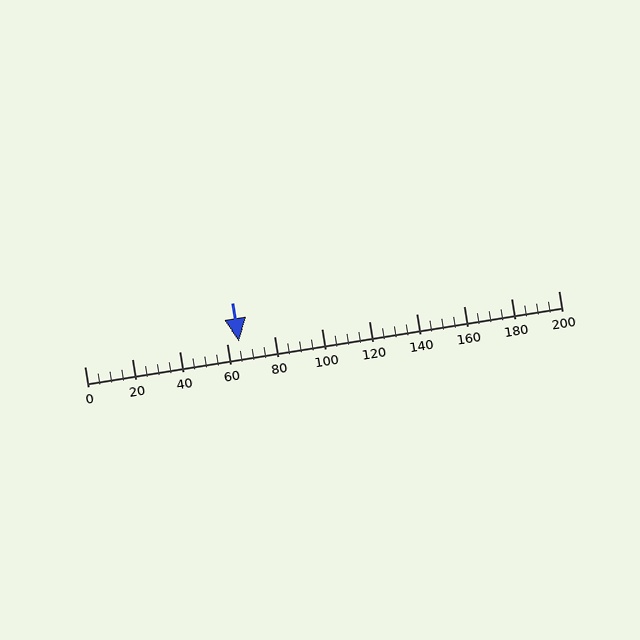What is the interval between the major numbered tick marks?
The major tick marks are spaced 20 units apart.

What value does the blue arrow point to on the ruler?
The blue arrow points to approximately 65.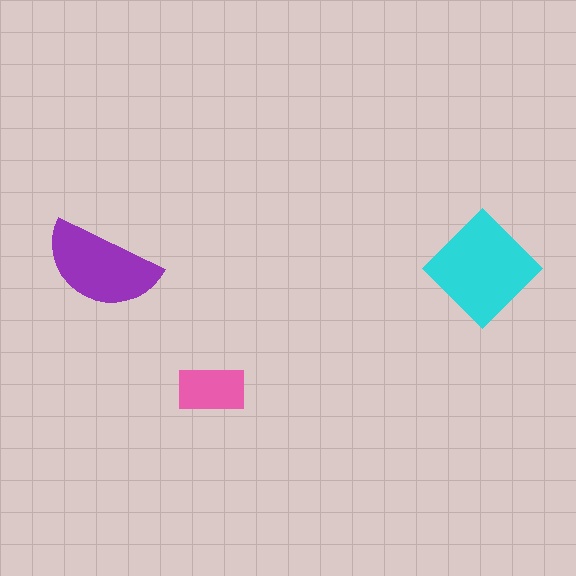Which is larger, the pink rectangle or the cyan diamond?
The cyan diamond.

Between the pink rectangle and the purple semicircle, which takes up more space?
The purple semicircle.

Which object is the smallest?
The pink rectangle.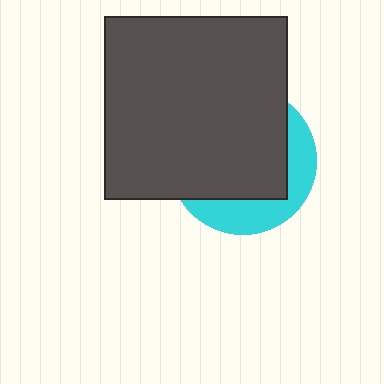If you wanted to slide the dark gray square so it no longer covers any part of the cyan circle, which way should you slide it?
Slide it toward the upper-left — that is the most direct way to separate the two shapes.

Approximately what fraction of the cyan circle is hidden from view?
Roughly 69% of the cyan circle is hidden behind the dark gray square.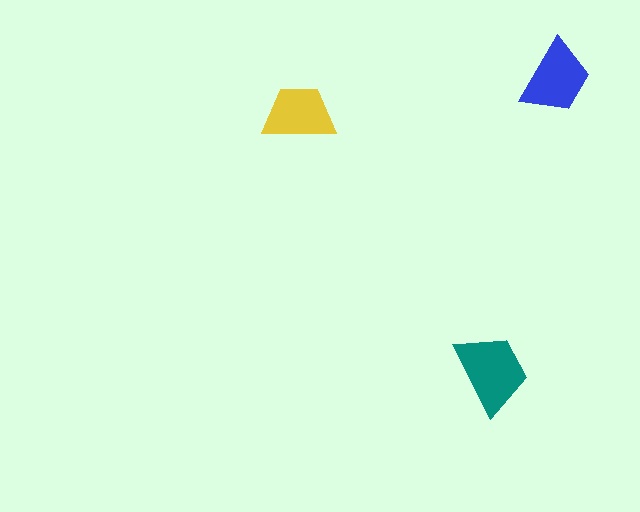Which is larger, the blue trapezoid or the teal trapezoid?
The teal one.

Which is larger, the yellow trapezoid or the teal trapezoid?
The teal one.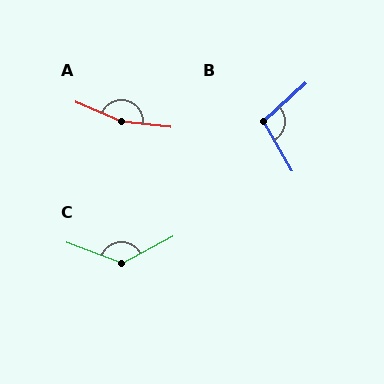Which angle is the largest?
A, at approximately 162 degrees.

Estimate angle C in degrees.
Approximately 131 degrees.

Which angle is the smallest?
B, at approximately 103 degrees.